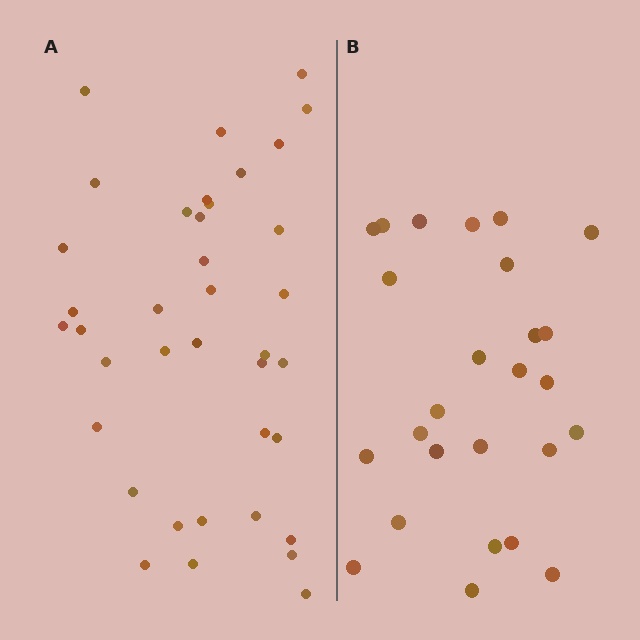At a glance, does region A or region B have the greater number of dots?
Region A (the left region) has more dots.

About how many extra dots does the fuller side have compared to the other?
Region A has roughly 12 or so more dots than region B.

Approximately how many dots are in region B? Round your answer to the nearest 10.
About 30 dots. (The exact count is 26, which rounds to 30.)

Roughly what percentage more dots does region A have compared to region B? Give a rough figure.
About 45% more.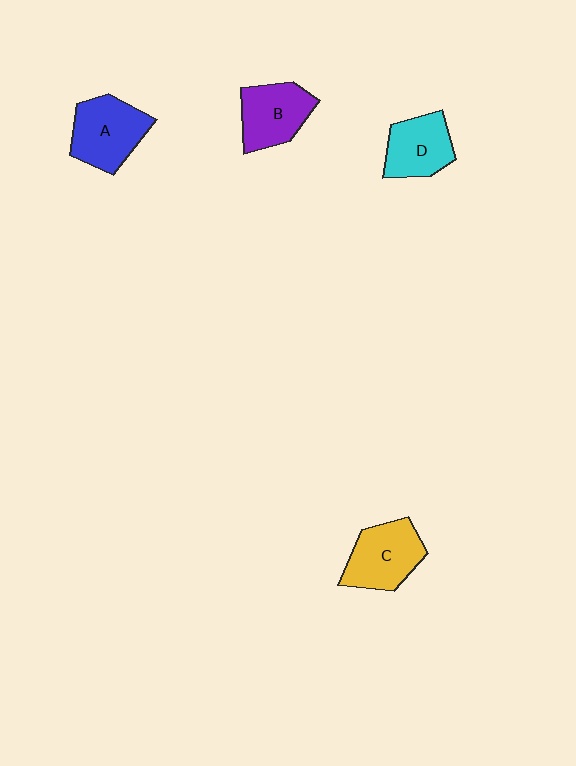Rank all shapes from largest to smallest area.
From largest to smallest: A (blue), C (yellow), B (purple), D (cyan).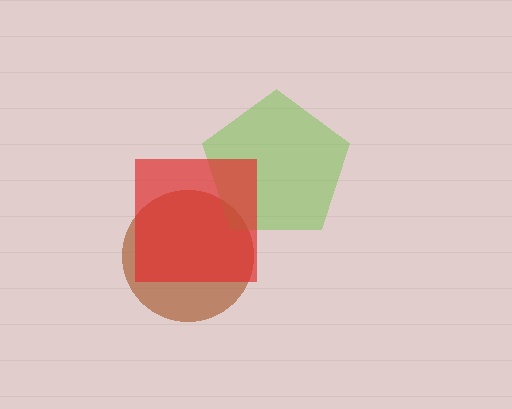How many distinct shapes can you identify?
There are 3 distinct shapes: a brown circle, a lime pentagon, a red square.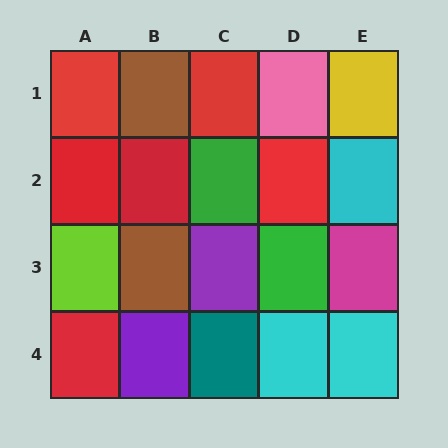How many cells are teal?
1 cell is teal.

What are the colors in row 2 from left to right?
Red, red, green, red, cyan.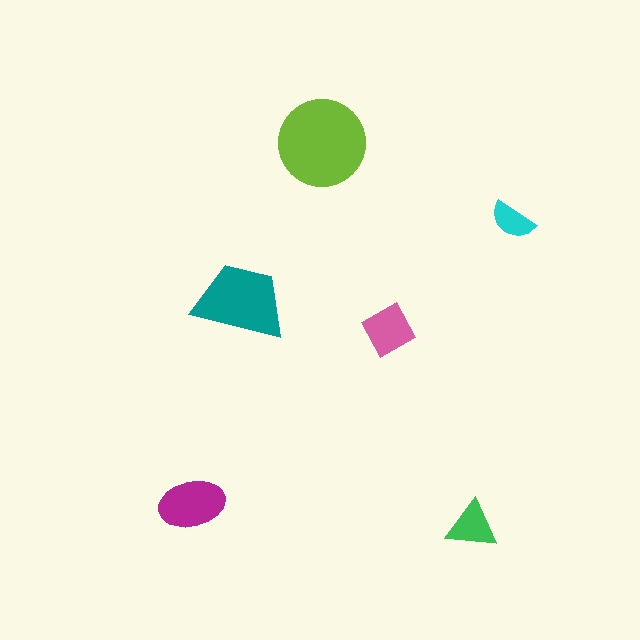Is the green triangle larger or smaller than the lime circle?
Smaller.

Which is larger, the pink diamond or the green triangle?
The pink diamond.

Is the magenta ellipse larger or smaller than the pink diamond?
Larger.